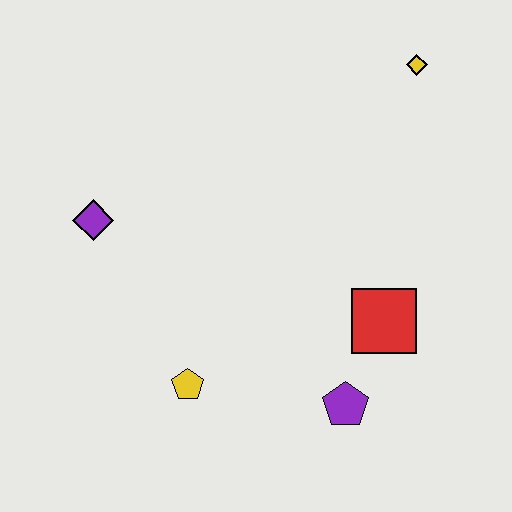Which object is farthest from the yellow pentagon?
The yellow diamond is farthest from the yellow pentagon.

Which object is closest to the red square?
The purple pentagon is closest to the red square.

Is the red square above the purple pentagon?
Yes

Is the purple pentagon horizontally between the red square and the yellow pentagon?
Yes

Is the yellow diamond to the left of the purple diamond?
No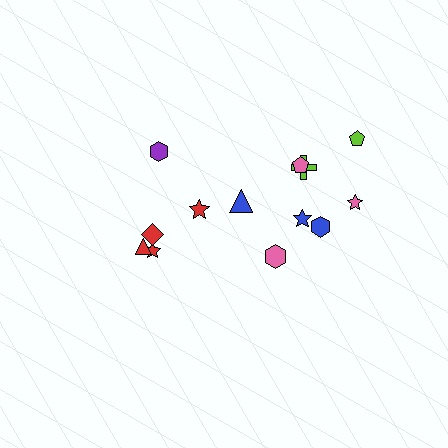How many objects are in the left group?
There are 5 objects.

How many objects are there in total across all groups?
There are 13 objects.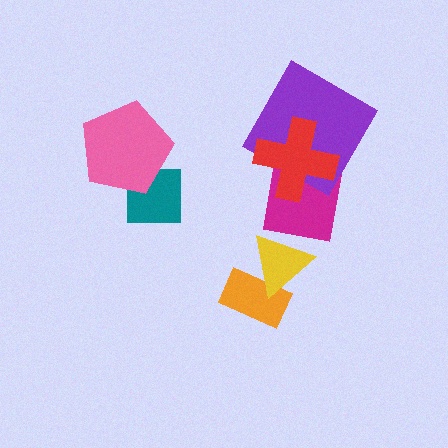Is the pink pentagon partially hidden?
No, no other shape covers it.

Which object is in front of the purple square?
The red cross is in front of the purple square.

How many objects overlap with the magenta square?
2 objects overlap with the magenta square.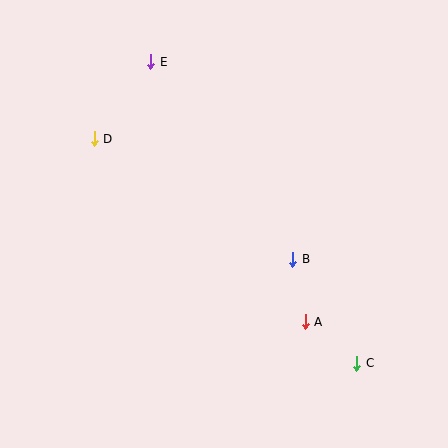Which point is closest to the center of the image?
Point B at (293, 259) is closest to the center.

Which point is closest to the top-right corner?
Point B is closest to the top-right corner.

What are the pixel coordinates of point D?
Point D is at (94, 139).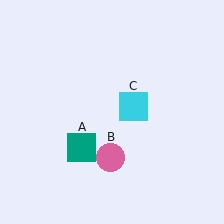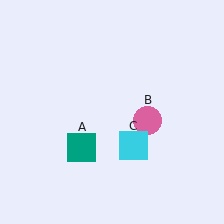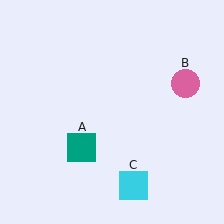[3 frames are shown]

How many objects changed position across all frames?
2 objects changed position: pink circle (object B), cyan square (object C).